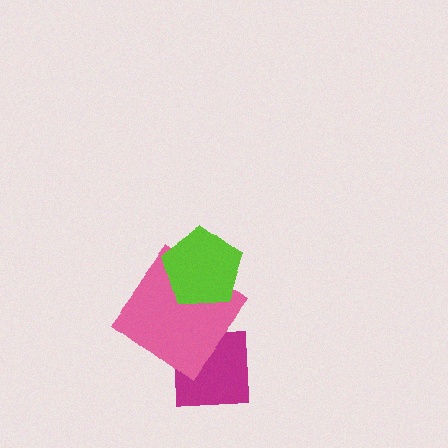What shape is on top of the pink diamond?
The lime pentagon is on top of the pink diamond.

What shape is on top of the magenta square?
The pink diamond is on top of the magenta square.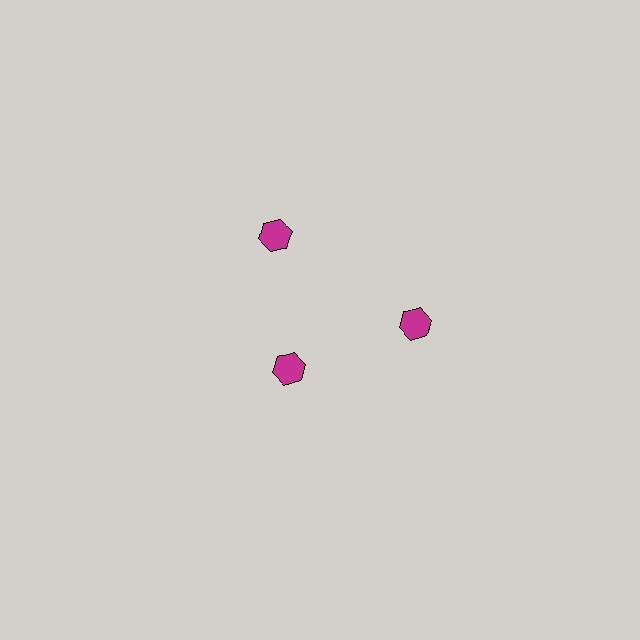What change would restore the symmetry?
The symmetry would be restored by moving it outward, back onto the ring so that all 3 hexagons sit at equal angles and equal distance from the center.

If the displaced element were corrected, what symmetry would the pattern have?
It would have 3-fold rotational symmetry — the pattern would map onto itself every 120 degrees.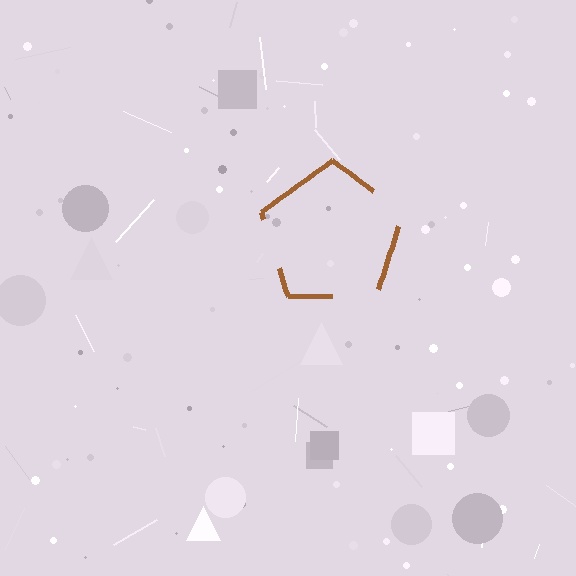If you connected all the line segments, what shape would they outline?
They would outline a pentagon.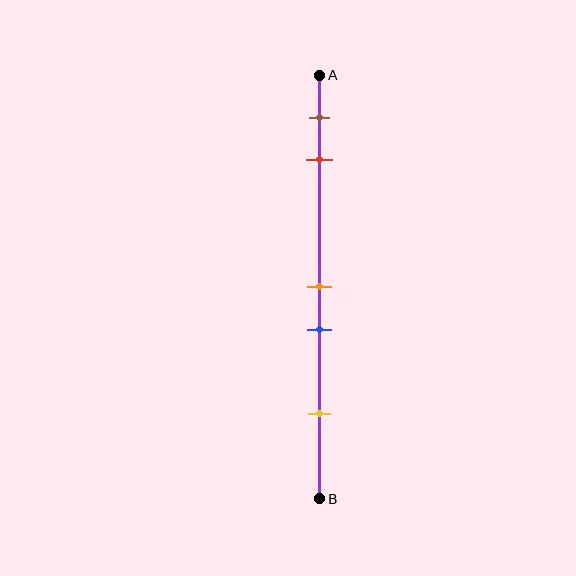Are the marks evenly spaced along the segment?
No, the marks are not evenly spaced.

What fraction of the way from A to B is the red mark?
The red mark is approximately 20% (0.2) of the way from A to B.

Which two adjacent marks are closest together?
The orange and blue marks are the closest adjacent pair.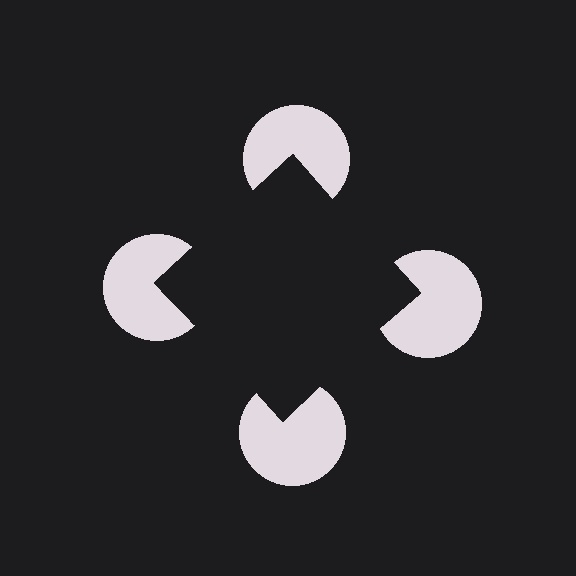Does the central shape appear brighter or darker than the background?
It typically appears slightly darker than the background, even though no actual brightness change is drawn.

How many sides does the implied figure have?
4 sides.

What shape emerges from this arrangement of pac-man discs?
An illusory square — its edges are inferred from the aligned wedge cuts in the pac-man discs, not physically drawn.